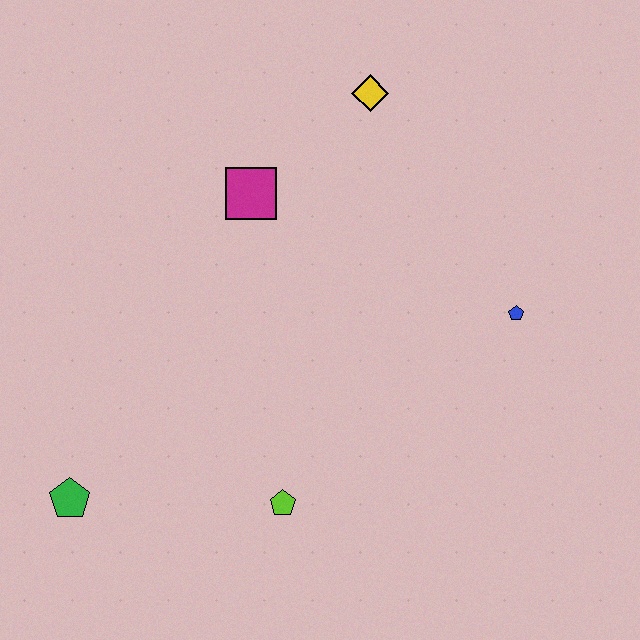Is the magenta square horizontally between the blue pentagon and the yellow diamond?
No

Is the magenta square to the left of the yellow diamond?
Yes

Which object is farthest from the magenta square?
The green pentagon is farthest from the magenta square.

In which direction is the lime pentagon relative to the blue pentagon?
The lime pentagon is to the left of the blue pentagon.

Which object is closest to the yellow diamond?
The magenta square is closest to the yellow diamond.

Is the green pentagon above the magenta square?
No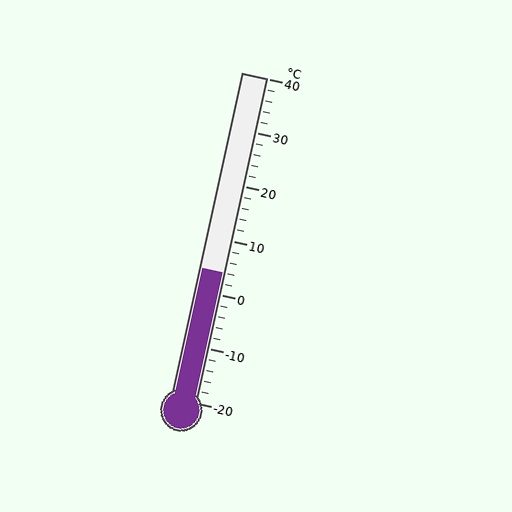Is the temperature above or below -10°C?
The temperature is above -10°C.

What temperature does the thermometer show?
The thermometer shows approximately 4°C.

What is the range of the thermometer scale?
The thermometer scale ranges from -20°C to 40°C.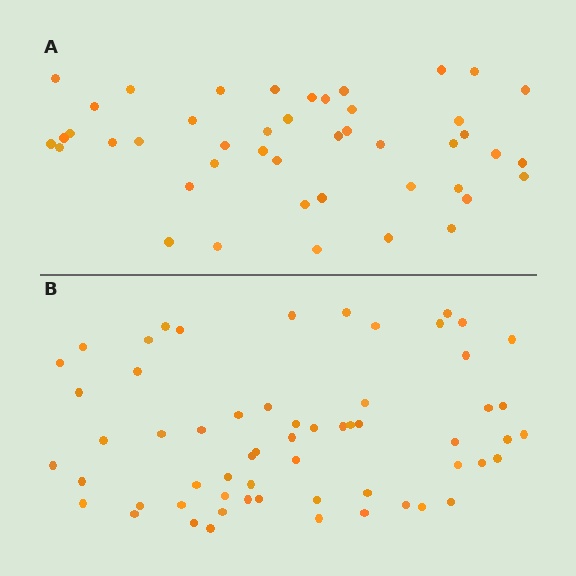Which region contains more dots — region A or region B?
Region B (the bottom region) has more dots.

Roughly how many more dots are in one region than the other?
Region B has approximately 15 more dots than region A.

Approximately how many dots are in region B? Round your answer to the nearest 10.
About 60 dots.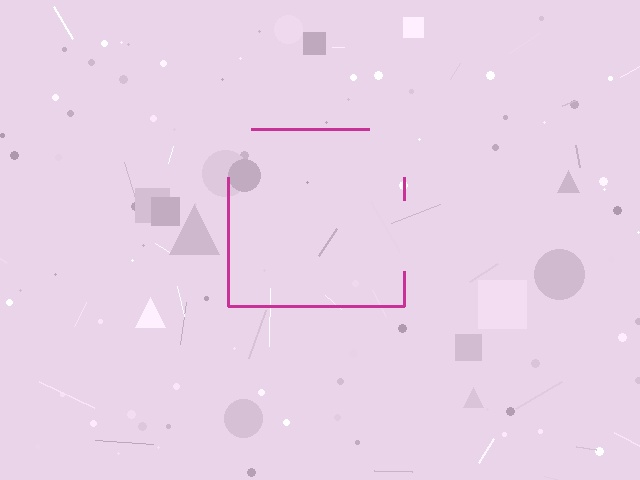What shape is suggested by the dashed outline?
The dashed outline suggests a square.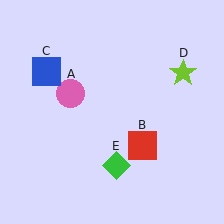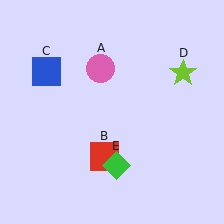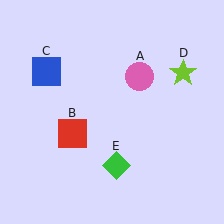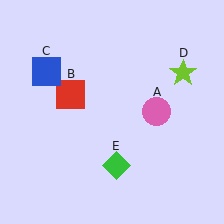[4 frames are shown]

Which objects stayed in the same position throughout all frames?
Blue square (object C) and lime star (object D) and green diamond (object E) remained stationary.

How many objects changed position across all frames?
2 objects changed position: pink circle (object A), red square (object B).